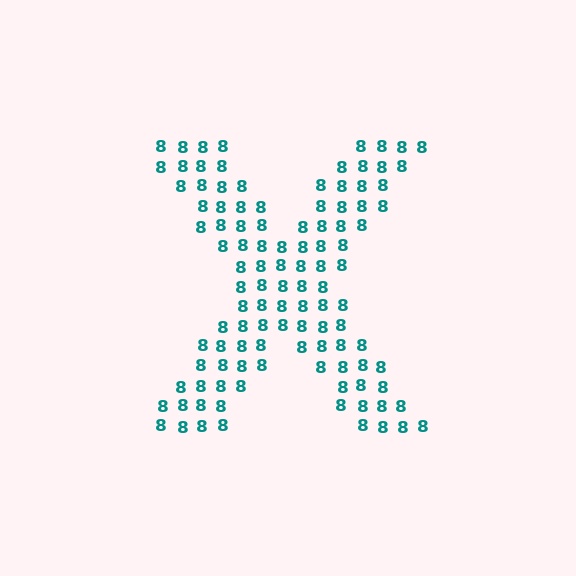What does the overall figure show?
The overall figure shows the letter X.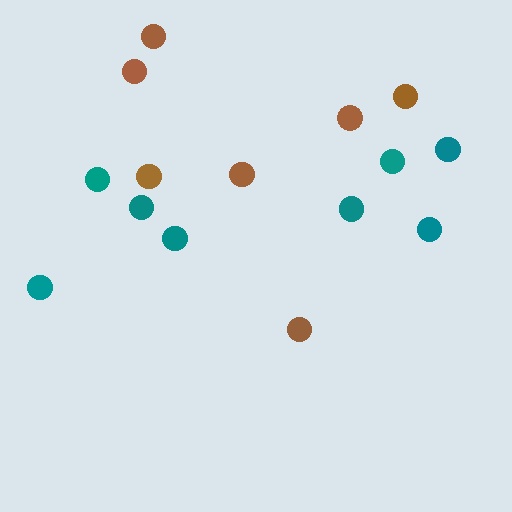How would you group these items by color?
There are 2 groups: one group of brown circles (7) and one group of teal circles (8).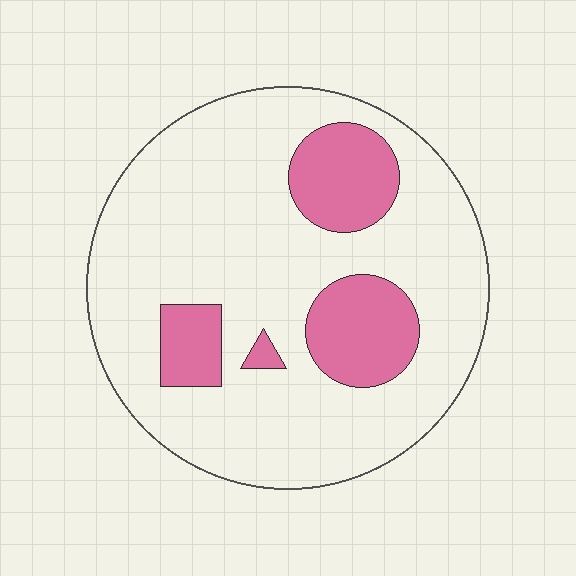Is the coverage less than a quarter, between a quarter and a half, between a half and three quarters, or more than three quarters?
Less than a quarter.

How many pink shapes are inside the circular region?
4.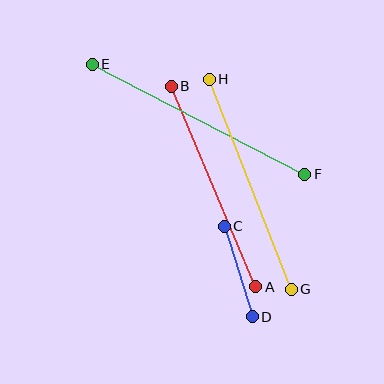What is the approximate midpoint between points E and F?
The midpoint is at approximately (198, 119) pixels.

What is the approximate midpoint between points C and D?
The midpoint is at approximately (238, 271) pixels.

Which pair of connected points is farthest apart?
Points E and F are farthest apart.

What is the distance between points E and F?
The distance is approximately 239 pixels.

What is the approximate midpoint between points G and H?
The midpoint is at approximately (250, 184) pixels.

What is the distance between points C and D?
The distance is approximately 95 pixels.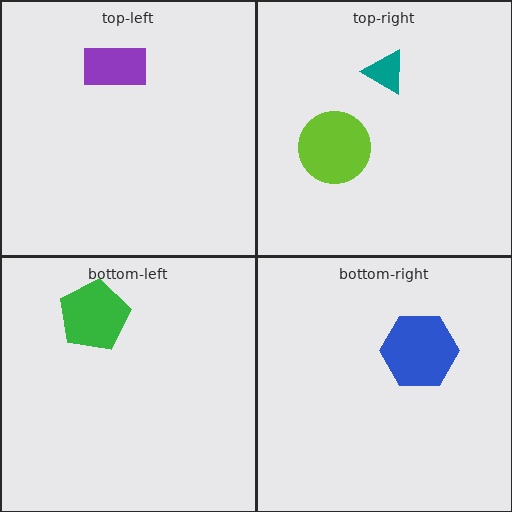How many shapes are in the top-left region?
1.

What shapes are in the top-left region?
The purple rectangle.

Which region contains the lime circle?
The top-right region.